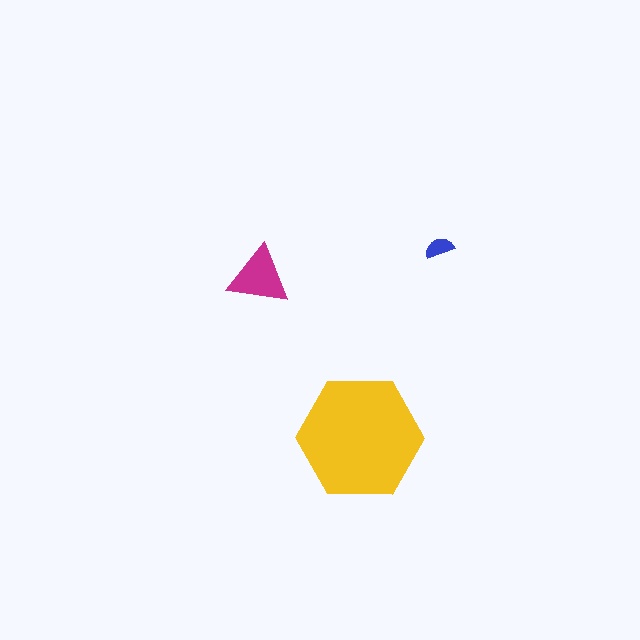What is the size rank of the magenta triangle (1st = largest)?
2nd.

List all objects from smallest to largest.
The blue semicircle, the magenta triangle, the yellow hexagon.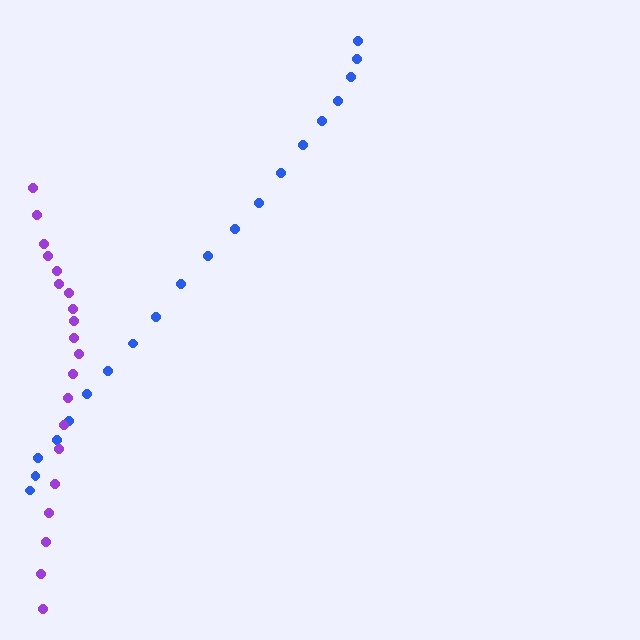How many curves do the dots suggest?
There are 2 distinct paths.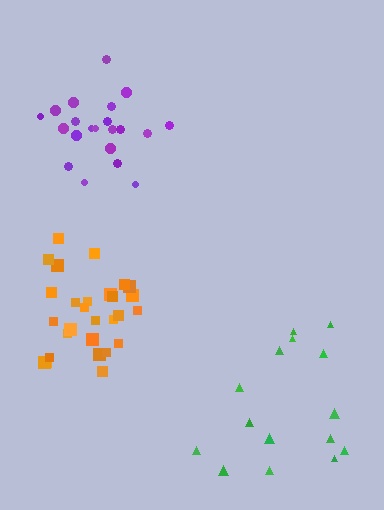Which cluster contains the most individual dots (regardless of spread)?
Orange (28).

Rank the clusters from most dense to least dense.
orange, purple, green.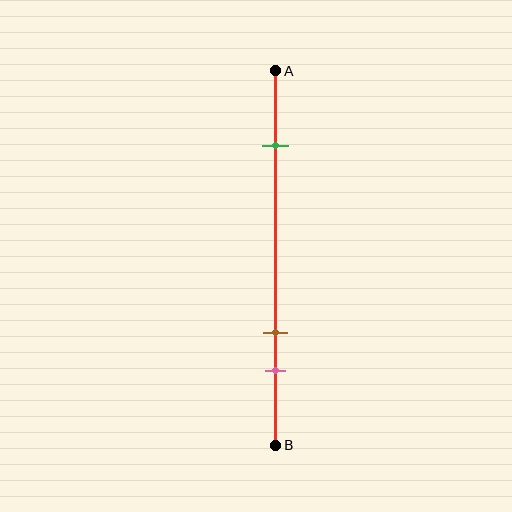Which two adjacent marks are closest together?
The brown and pink marks are the closest adjacent pair.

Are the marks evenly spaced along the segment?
No, the marks are not evenly spaced.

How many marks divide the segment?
There are 3 marks dividing the segment.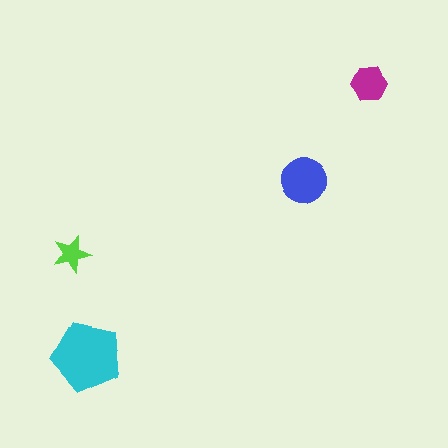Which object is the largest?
The cyan pentagon.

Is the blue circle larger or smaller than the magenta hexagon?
Larger.